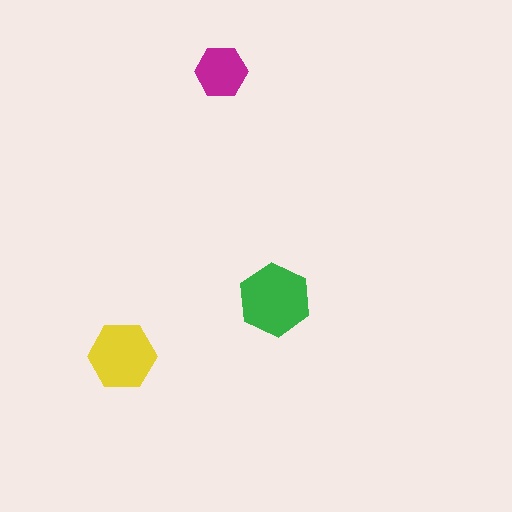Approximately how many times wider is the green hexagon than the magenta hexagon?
About 1.5 times wider.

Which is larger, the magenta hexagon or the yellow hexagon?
The yellow one.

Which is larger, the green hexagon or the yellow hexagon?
The green one.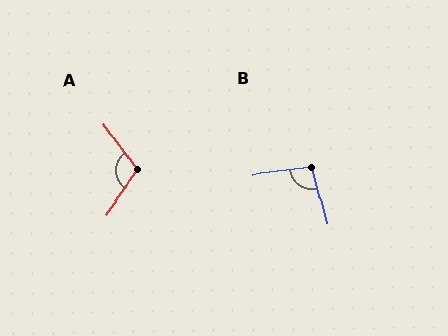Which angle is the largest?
A, at approximately 109 degrees.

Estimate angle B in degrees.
Approximately 97 degrees.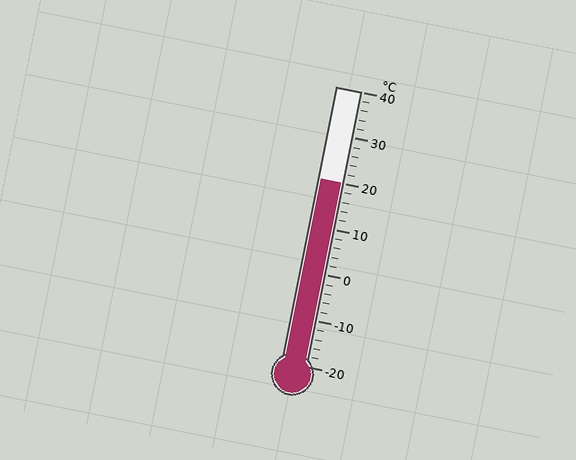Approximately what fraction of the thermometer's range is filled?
The thermometer is filled to approximately 65% of its range.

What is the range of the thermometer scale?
The thermometer scale ranges from -20°C to 40°C.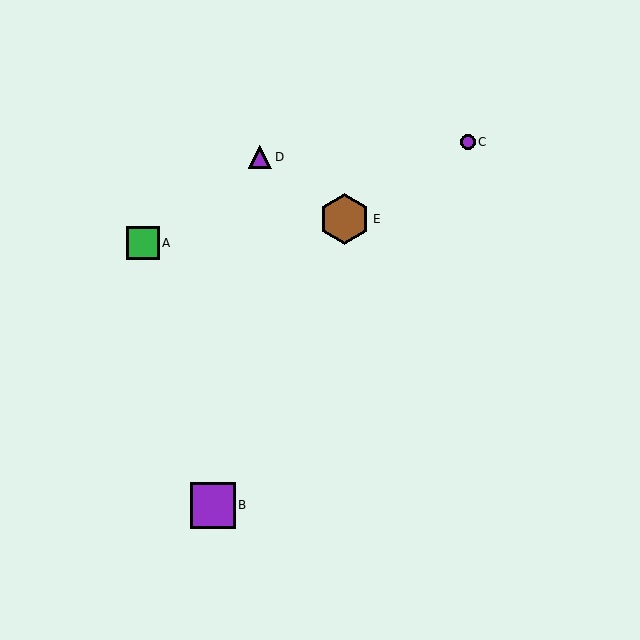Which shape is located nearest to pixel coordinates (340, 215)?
The brown hexagon (labeled E) at (345, 219) is nearest to that location.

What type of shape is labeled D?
Shape D is a purple triangle.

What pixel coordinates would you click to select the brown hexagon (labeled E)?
Click at (345, 219) to select the brown hexagon E.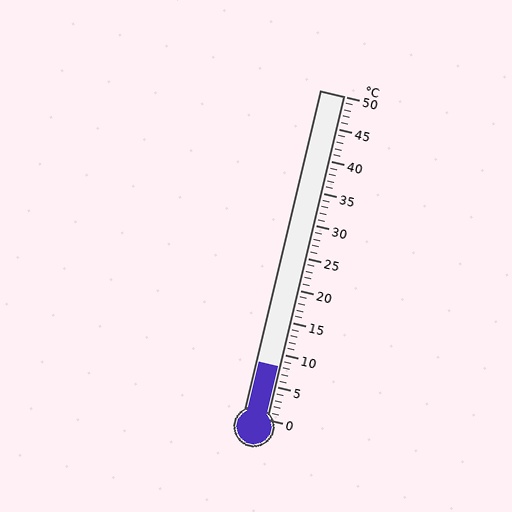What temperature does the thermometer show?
The thermometer shows approximately 8°C.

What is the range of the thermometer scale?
The thermometer scale ranges from 0°C to 50°C.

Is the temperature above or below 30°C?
The temperature is below 30°C.